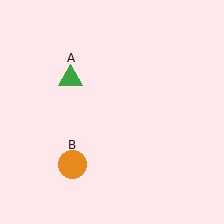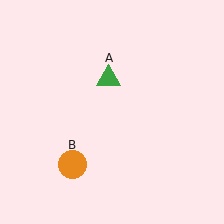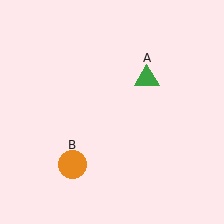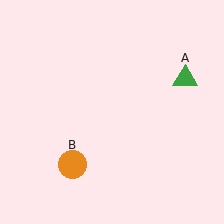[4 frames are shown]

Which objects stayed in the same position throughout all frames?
Orange circle (object B) remained stationary.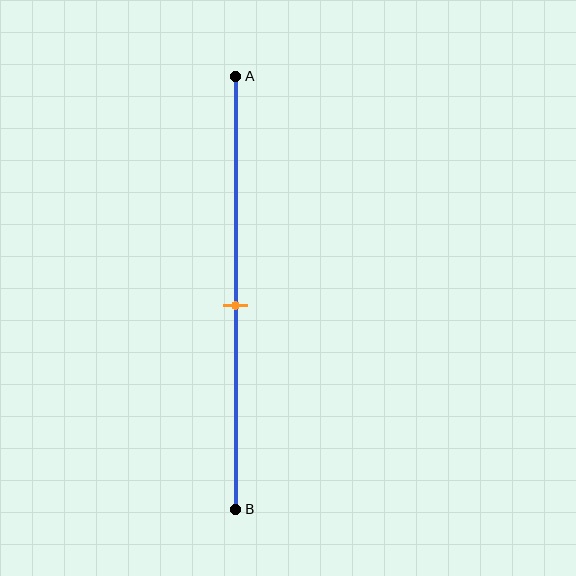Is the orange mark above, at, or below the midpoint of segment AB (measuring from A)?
The orange mark is below the midpoint of segment AB.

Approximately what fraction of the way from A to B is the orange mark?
The orange mark is approximately 55% of the way from A to B.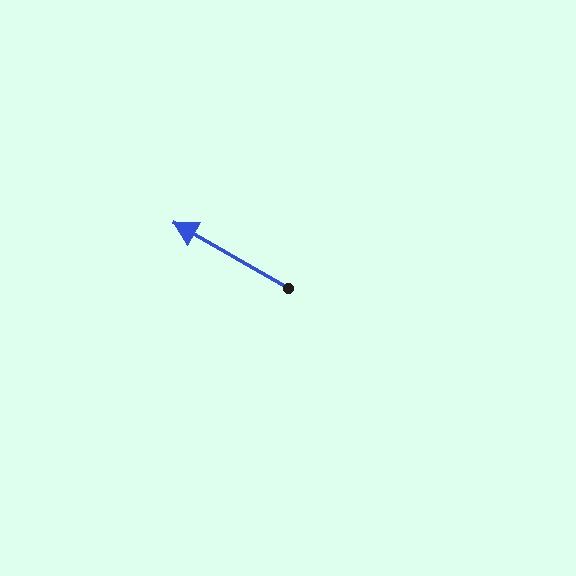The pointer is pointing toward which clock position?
Roughly 10 o'clock.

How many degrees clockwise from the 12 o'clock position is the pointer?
Approximately 300 degrees.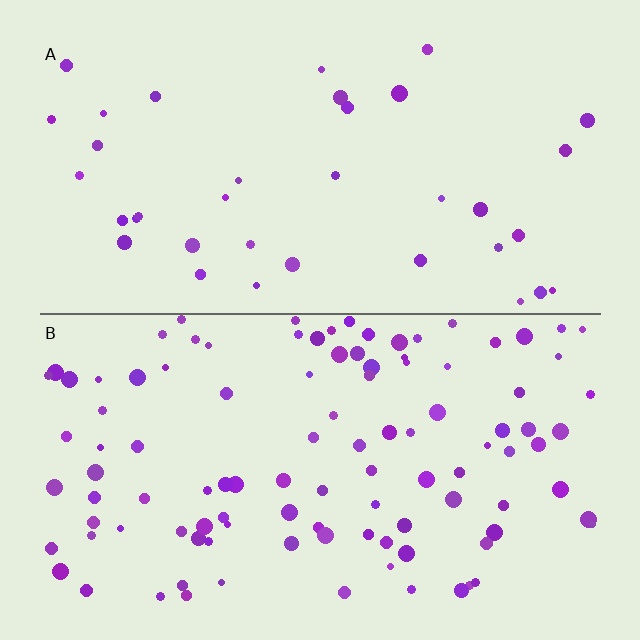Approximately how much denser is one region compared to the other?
Approximately 2.9× — region B over region A.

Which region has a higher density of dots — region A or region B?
B (the bottom).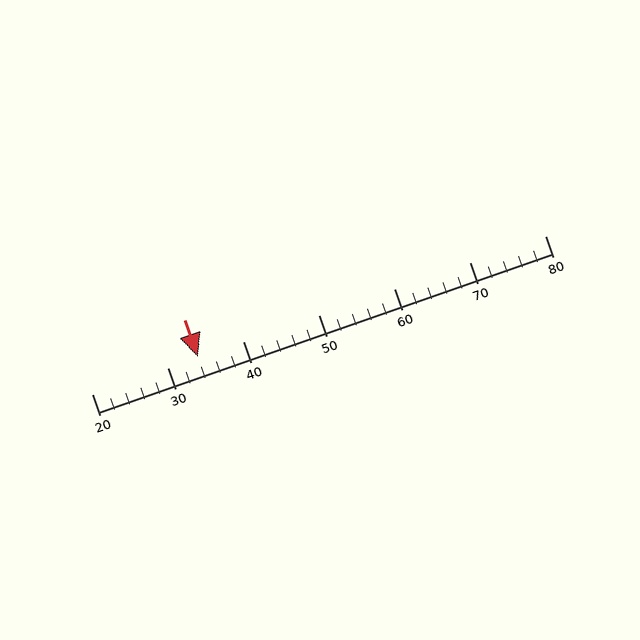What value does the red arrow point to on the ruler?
The red arrow points to approximately 34.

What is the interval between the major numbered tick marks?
The major tick marks are spaced 10 units apart.